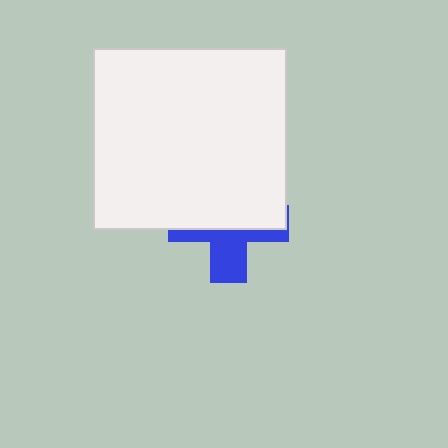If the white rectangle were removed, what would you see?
You would see the complete blue cross.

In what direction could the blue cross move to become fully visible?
The blue cross could move down. That would shift it out from behind the white rectangle entirely.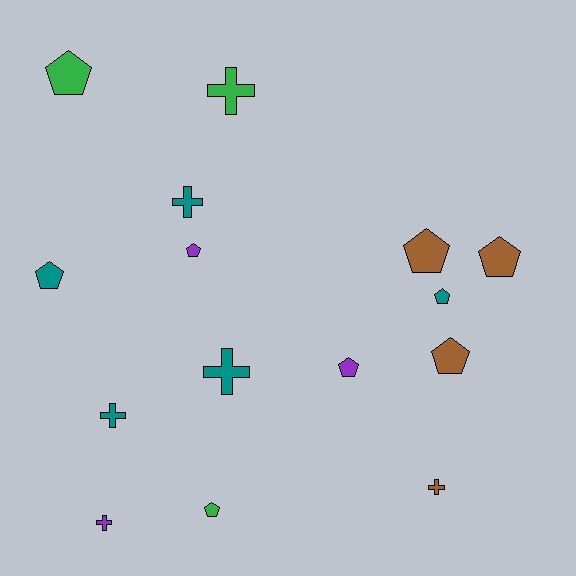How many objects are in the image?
There are 15 objects.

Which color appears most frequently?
Teal, with 5 objects.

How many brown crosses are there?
There is 1 brown cross.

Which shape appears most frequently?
Pentagon, with 9 objects.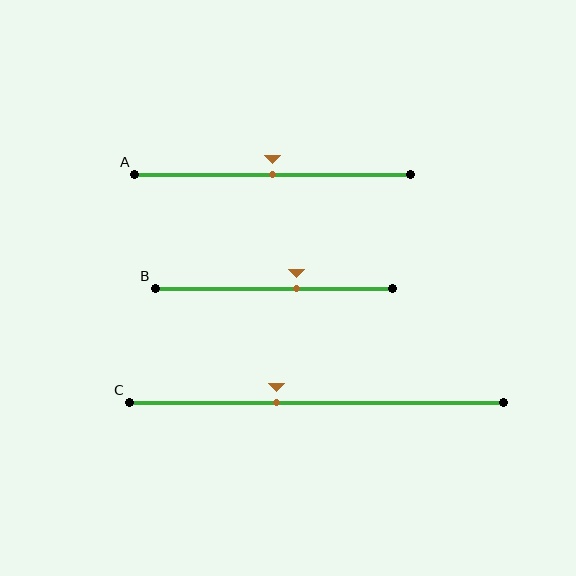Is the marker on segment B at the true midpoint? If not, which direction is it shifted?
No, the marker on segment B is shifted to the right by about 10% of the segment length.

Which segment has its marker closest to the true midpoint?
Segment A has its marker closest to the true midpoint.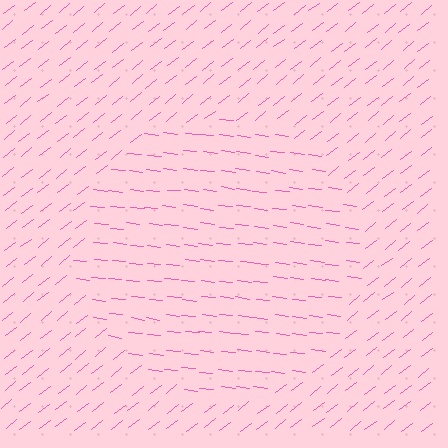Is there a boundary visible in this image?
Yes, there is a texture boundary formed by a change in line orientation.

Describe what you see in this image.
The image is filled with small pink line segments. A circle region in the image has lines oriented differently from the surrounding lines, creating a visible texture boundary.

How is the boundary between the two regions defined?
The boundary is defined purely by a change in line orientation (approximately 45 degrees difference). All lines are the same color and thickness.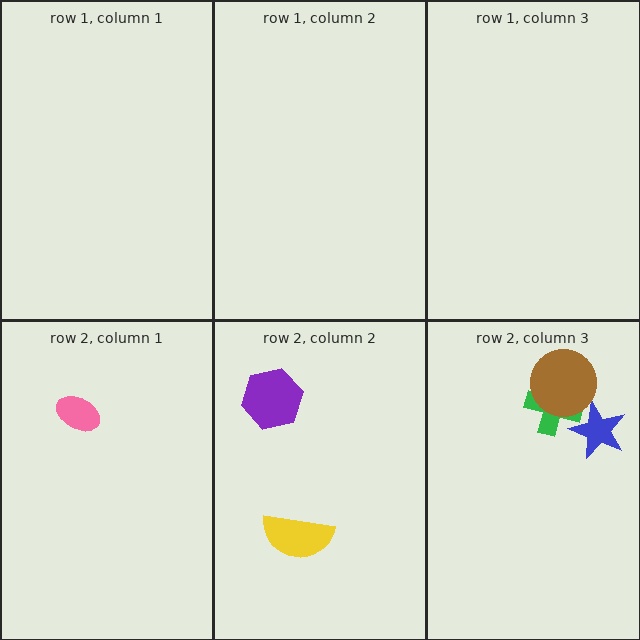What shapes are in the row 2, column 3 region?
The blue star, the green cross, the brown circle.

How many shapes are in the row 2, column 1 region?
1.